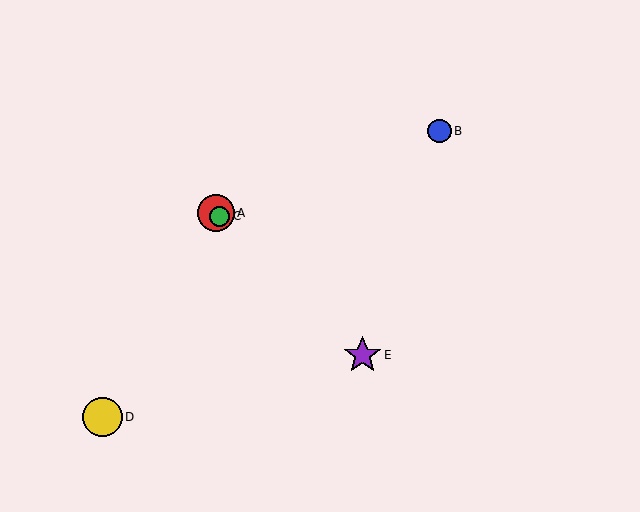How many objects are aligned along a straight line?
3 objects (A, C, E) are aligned along a straight line.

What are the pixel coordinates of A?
Object A is at (216, 213).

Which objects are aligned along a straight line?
Objects A, C, E are aligned along a straight line.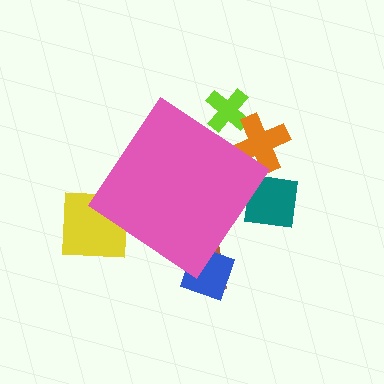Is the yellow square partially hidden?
Yes, the yellow square is partially hidden behind the pink diamond.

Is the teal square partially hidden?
Yes, the teal square is partially hidden behind the pink diamond.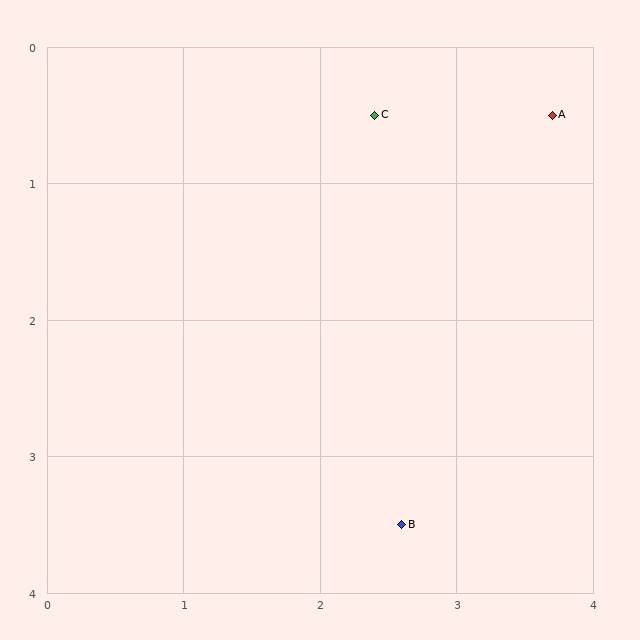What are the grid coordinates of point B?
Point B is at approximately (2.6, 3.5).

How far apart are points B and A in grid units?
Points B and A are about 3.2 grid units apart.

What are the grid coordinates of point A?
Point A is at approximately (3.7, 0.5).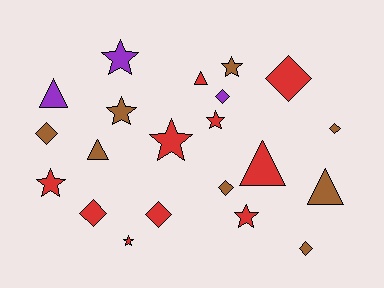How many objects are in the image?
There are 21 objects.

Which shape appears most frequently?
Diamond, with 8 objects.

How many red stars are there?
There are 5 red stars.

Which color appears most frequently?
Red, with 10 objects.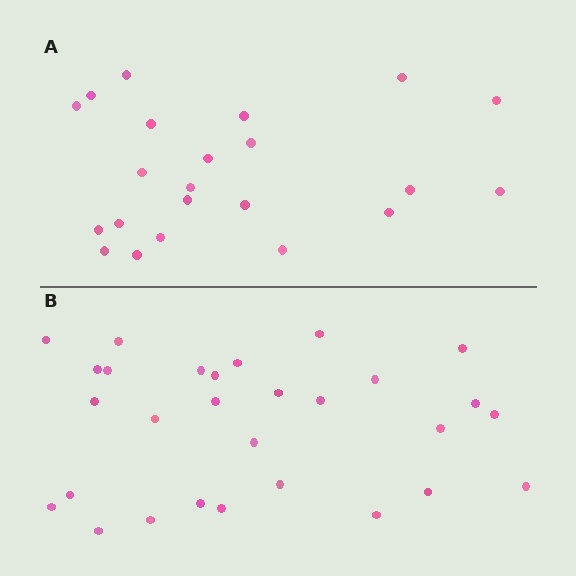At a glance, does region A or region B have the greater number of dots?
Region B (the bottom region) has more dots.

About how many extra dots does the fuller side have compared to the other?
Region B has roughly 8 or so more dots than region A.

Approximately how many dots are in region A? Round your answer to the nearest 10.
About 20 dots. (The exact count is 22, which rounds to 20.)